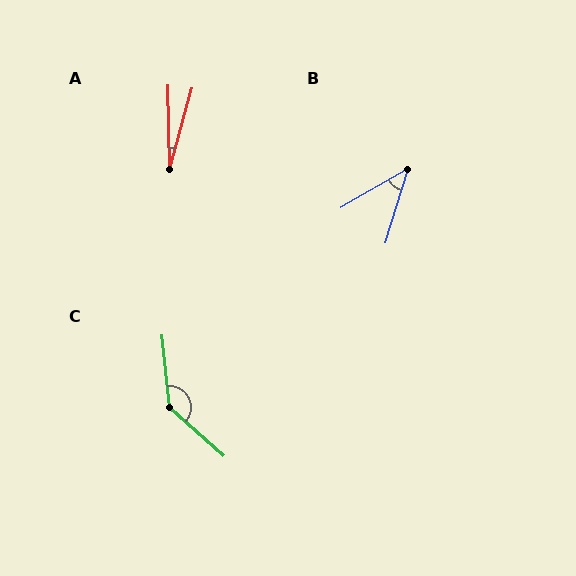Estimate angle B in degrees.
Approximately 43 degrees.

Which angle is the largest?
C, at approximately 138 degrees.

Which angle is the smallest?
A, at approximately 17 degrees.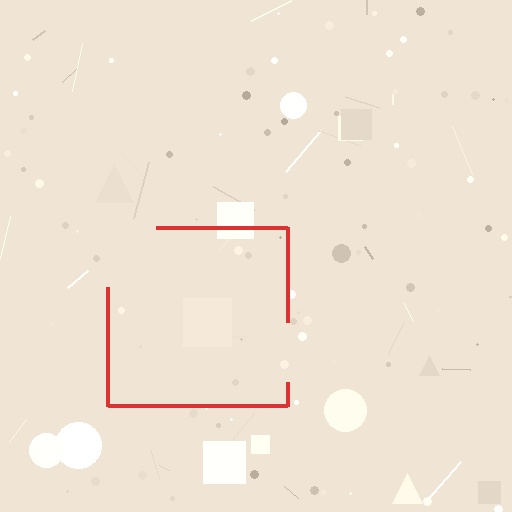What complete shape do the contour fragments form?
The contour fragments form a square.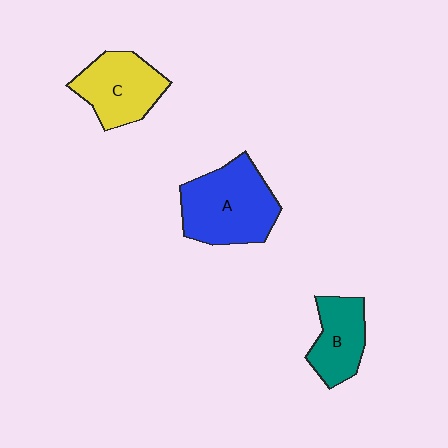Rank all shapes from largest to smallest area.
From largest to smallest: A (blue), C (yellow), B (teal).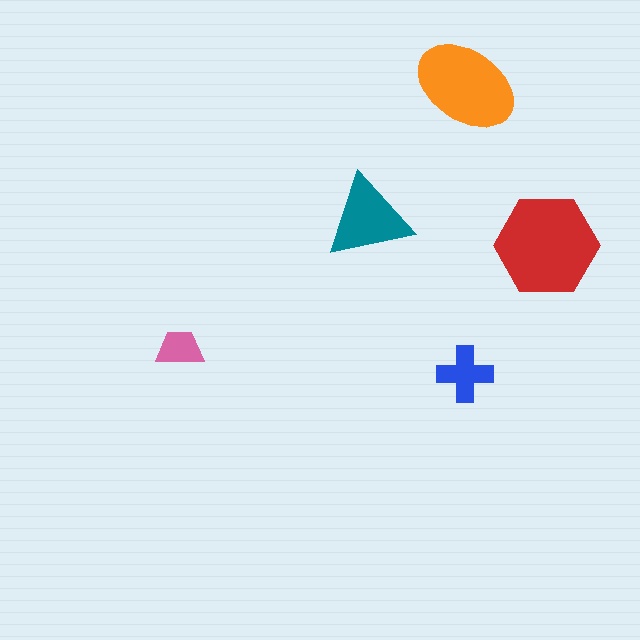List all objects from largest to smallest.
The red hexagon, the orange ellipse, the teal triangle, the blue cross, the pink trapezoid.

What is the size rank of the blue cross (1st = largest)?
4th.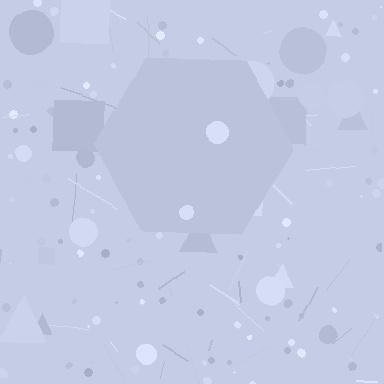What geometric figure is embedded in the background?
A hexagon is embedded in the background.